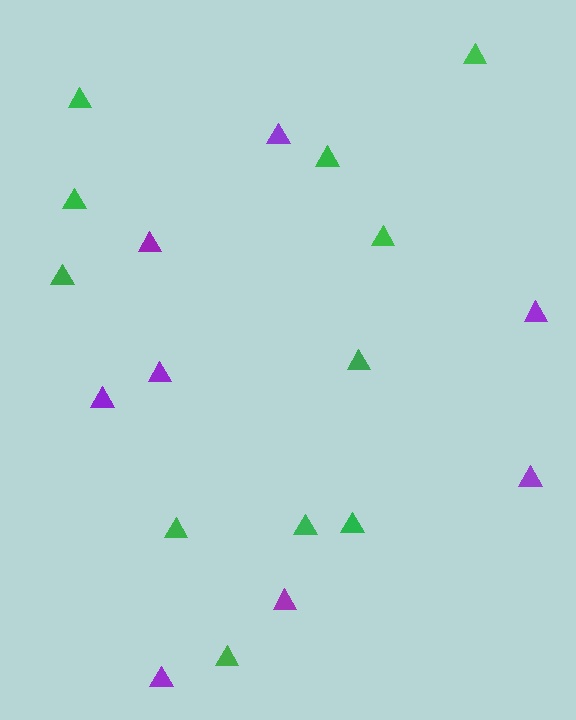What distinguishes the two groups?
There are 2 groups: one group of green triangles (11) and one group of purple triangles (8).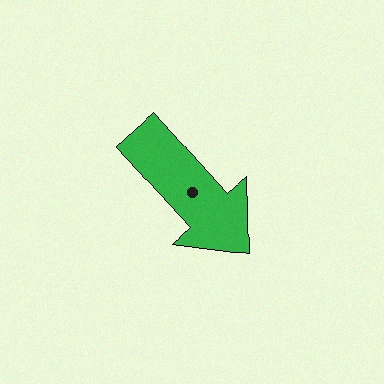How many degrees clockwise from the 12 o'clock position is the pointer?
Approximately 138 degrees.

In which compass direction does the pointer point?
Southeast.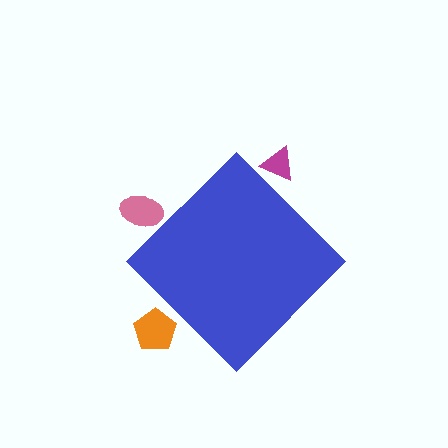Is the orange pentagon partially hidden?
Yes, the orange pentagon is partially hidden behind the blue diamond.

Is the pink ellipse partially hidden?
Yes, the pink ellipse is partially hidden behind the blue diamond.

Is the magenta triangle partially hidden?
Yes, the magenta triangle is partially hidden behind the blue diamond.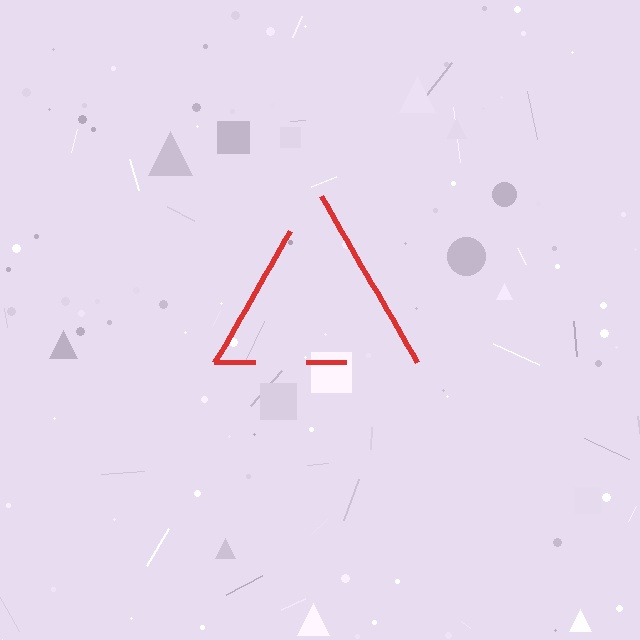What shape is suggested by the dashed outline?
The dashed outline suggests a triangle.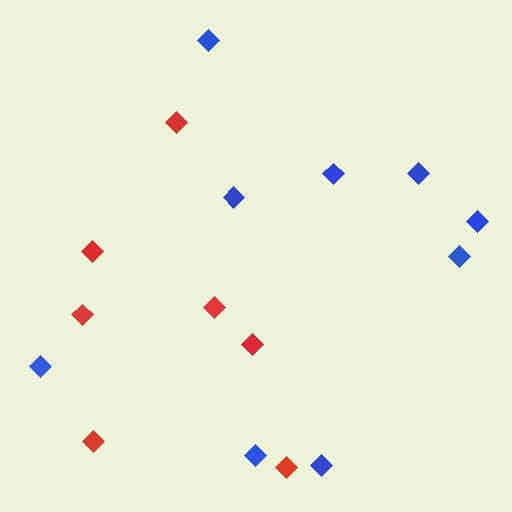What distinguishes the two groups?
There are 2 groups: one group of blue diamonds (9) and one group of red diamonds (7).